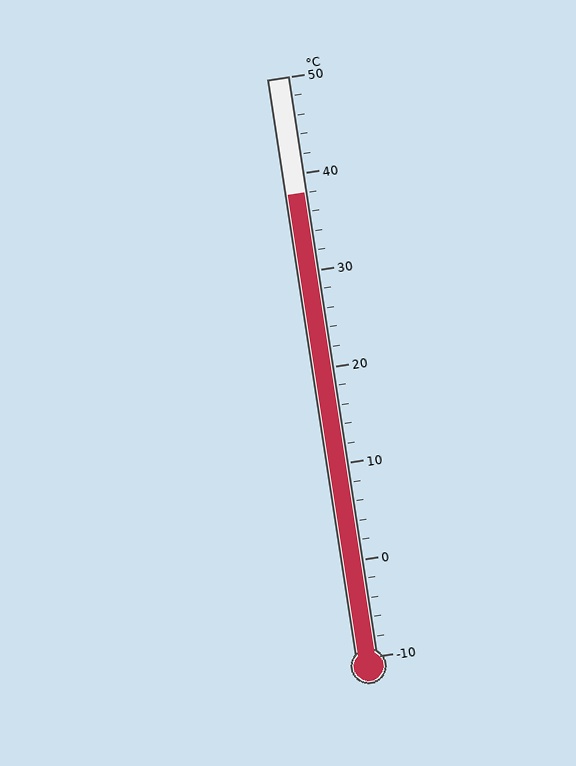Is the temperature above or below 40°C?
The temperature is below 40°C.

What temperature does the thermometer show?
The thermometer shows approximately 38°C.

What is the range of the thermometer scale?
The thermometer scale ranges from -10°C to 50°C.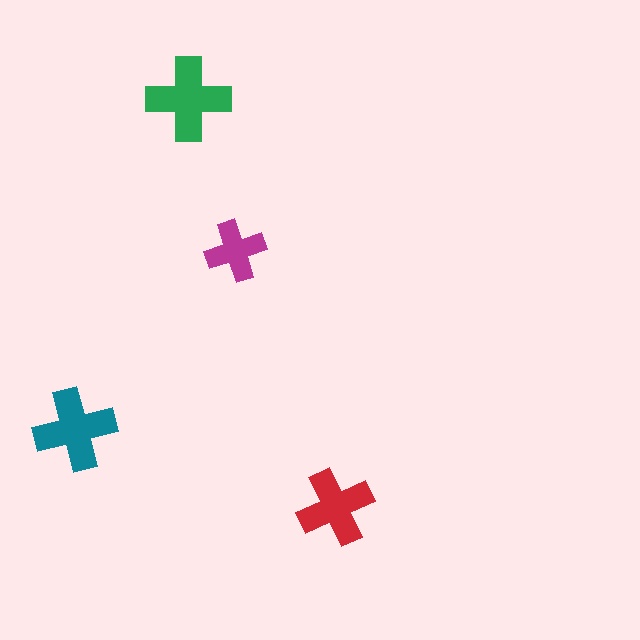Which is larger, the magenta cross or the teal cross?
The teal one.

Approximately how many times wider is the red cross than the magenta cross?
About 1.5 times wider.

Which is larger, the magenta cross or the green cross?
The green one.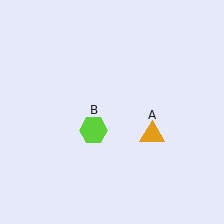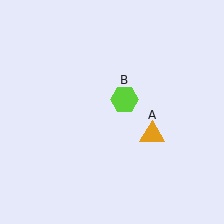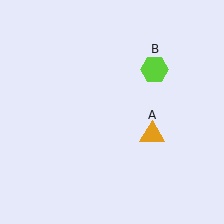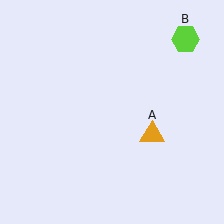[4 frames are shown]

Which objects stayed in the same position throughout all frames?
Orange triangle (object A) remained stationary.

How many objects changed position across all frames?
1 object changed position: lime hexagon (object B).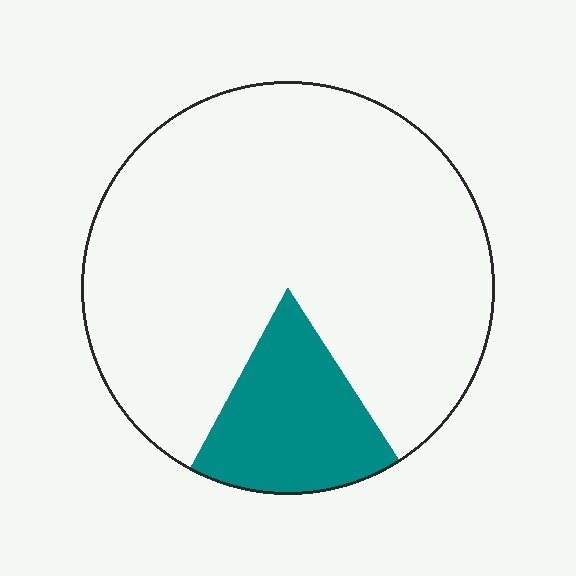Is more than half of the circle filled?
No.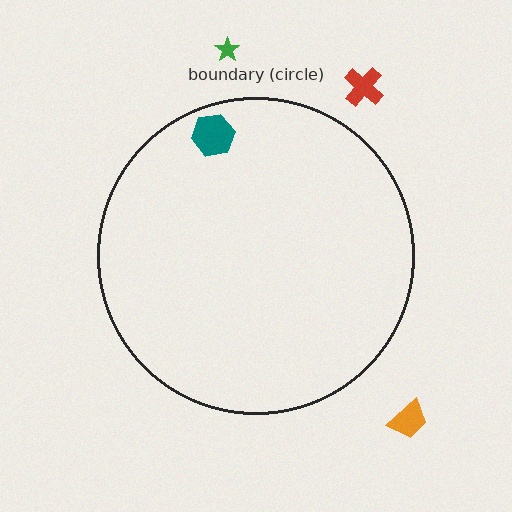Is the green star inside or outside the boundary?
Outside.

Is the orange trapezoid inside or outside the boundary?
Outside.